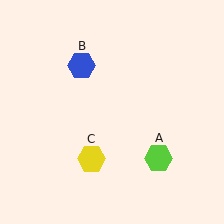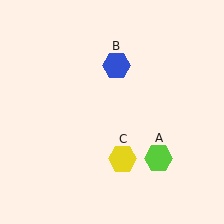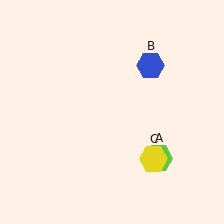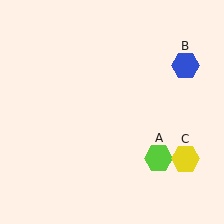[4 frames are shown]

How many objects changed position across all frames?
2 objects changed position: blue hexagon (object B), yellow hexagon (object C).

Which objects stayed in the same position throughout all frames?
Lime hexagon (object A) remained stationary.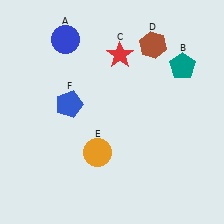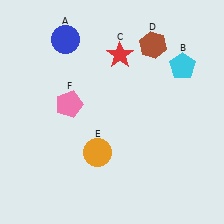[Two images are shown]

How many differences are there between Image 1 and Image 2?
There are 2 differences between the two images.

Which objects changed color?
B changed from teal to cyan. F changed from blue to pink.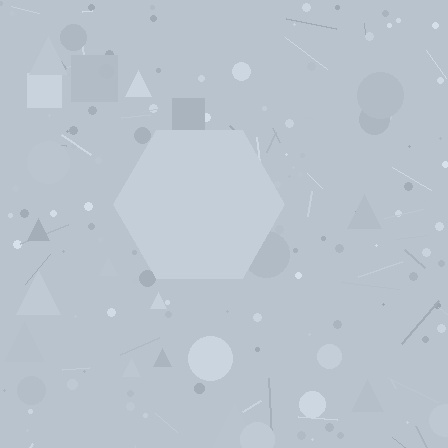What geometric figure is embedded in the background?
A hexagon is embedded in the background.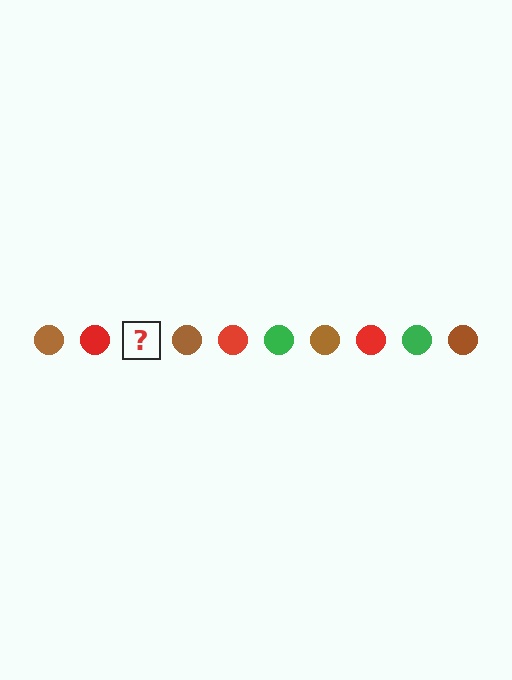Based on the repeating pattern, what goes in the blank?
The blank should be a green circle.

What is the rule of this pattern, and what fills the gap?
The rule is that the pattern cycles through brown, red, green circles. The gap should be filled with a green circle.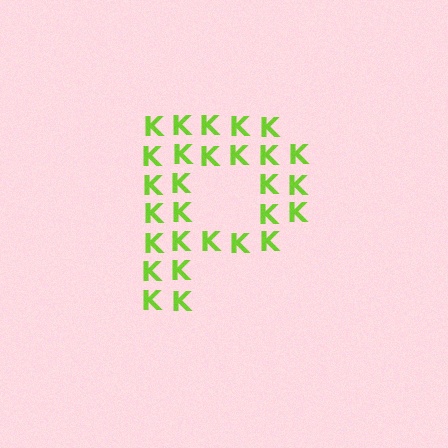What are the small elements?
The small elements are letter K's.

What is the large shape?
The large shape is the letter P.